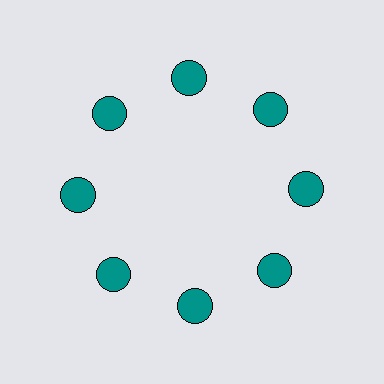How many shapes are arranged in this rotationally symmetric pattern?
There are 8 shapes, arranged in 8 groups of 1.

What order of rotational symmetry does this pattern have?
This pattern has 8-fold rotational symmetry.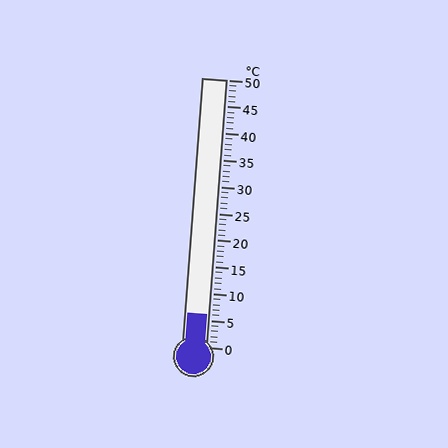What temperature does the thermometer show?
The thermometer shows approximately 6°C.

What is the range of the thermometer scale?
The thermometer scale ranges from 0°C to 50°C.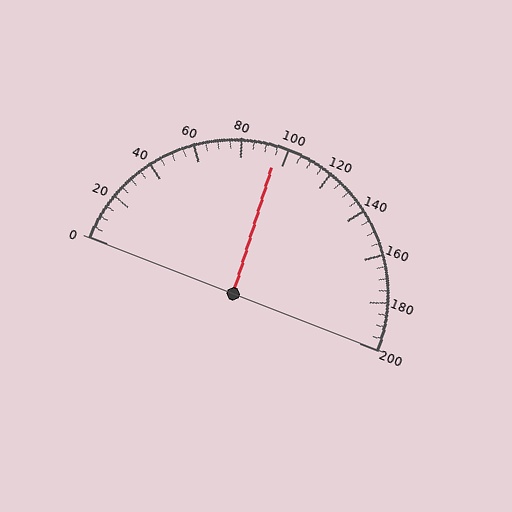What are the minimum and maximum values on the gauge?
The gauge ranges from 0 to 200.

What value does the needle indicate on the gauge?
The needle indicates approximately 95.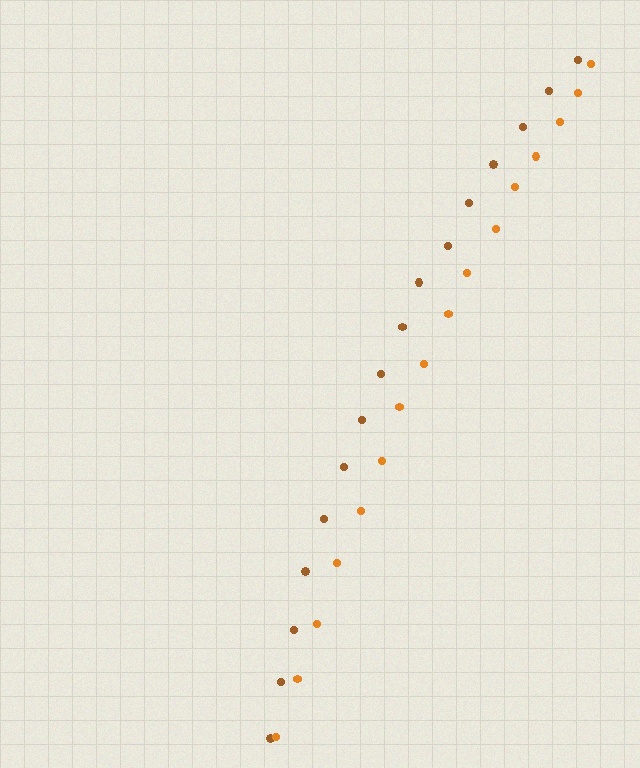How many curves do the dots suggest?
There are 2 distinct paths.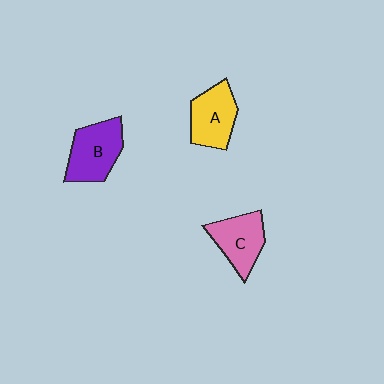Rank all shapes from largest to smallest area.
From largest to smallest: B (purple), A (yellow), C (pink).